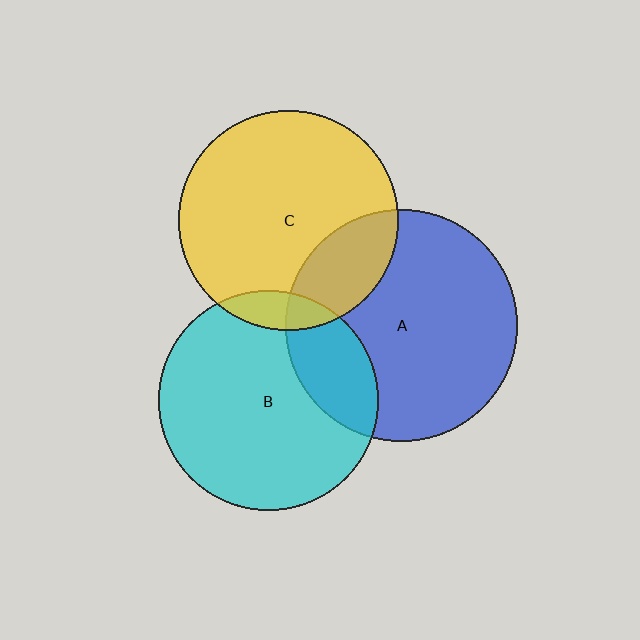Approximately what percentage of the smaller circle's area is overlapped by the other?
Approximately 10%.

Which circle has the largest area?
Circle A (blue).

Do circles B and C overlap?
Yes.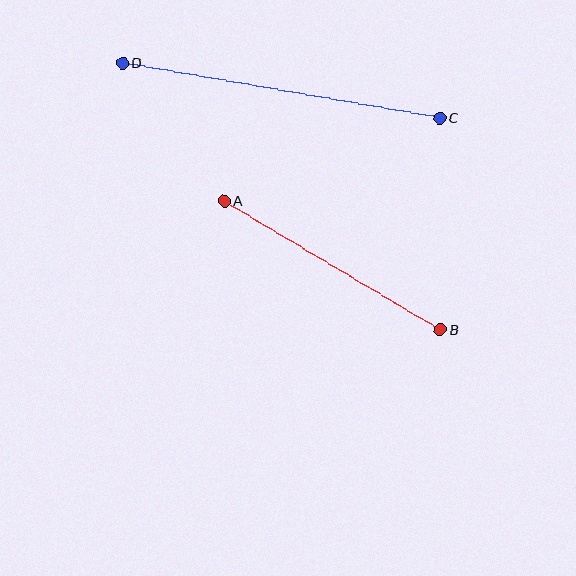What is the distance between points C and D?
The distance is approximately 322 pixels.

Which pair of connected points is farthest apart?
Points C and D are farthest apart.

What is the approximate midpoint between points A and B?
The midpoint is at approximately (332, 265) pixels.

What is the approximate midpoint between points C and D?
The midpoint is at approximately (281, 90) pixels.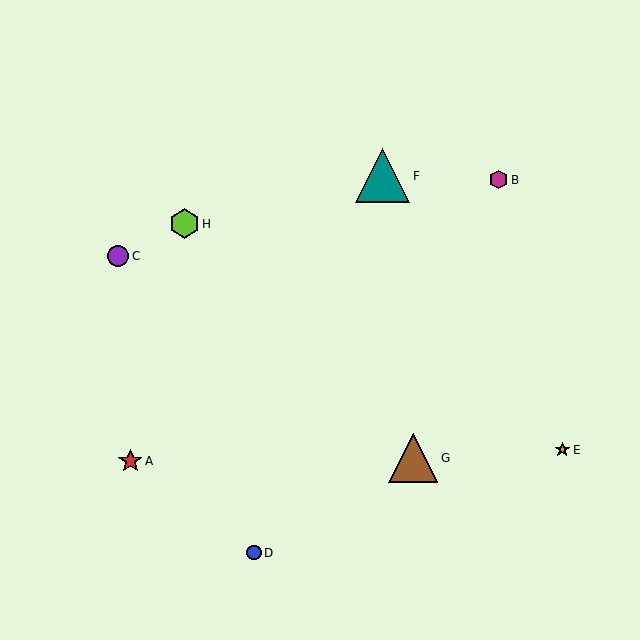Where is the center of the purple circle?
The center of the purple circle is at (118, 256).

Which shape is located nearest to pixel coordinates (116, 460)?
The red star (labeled A) at (130, 461) is nearest to that location.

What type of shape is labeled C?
Shape C is a purple circle.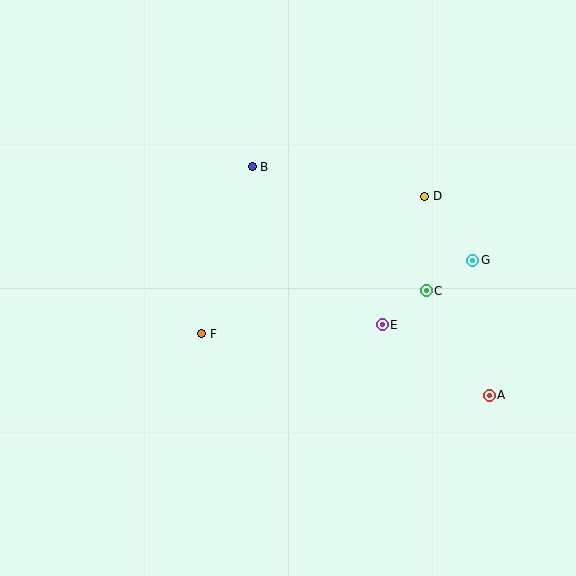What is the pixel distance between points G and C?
The distance between G and C is 55 pixels.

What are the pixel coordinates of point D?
Point D is at (425, 196).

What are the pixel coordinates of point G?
Point G is at (473, 260).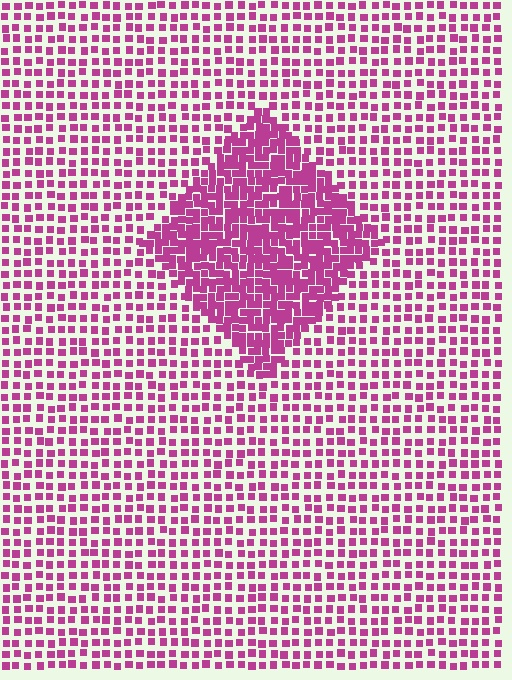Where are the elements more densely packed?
The elements are more densely packed inside the diamond boundary.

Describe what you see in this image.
The image contains small magenta elements arranged at two different densities. A diamond-shaped region is visible where the elements are more densely packed than the surrounding area.